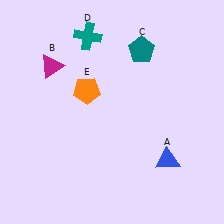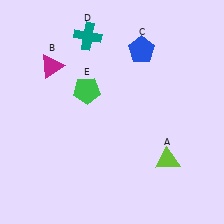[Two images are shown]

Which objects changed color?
A changed from blue to lime. C changed from teal to blue. E changed from orange to green.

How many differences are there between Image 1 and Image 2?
There are 3 differences between the two images.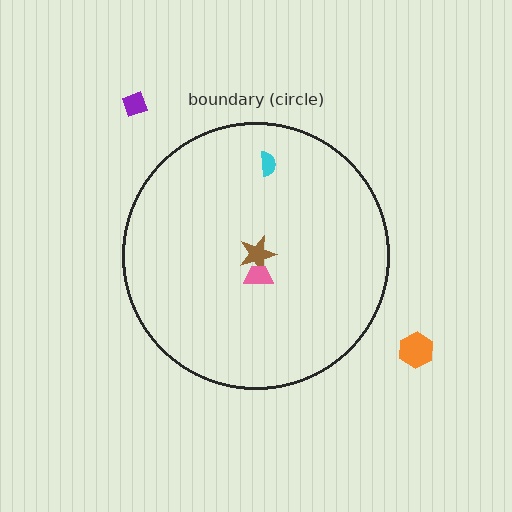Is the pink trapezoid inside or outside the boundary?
Inside.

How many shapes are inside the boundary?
3 inside, 2 outside.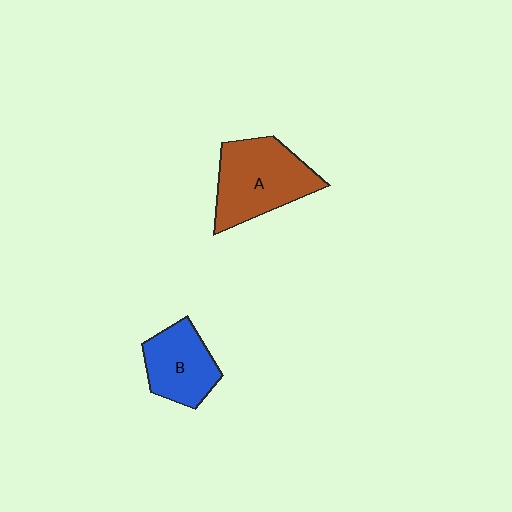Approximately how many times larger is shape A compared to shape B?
Approximately 1.4 times.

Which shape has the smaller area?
Shape B (blue).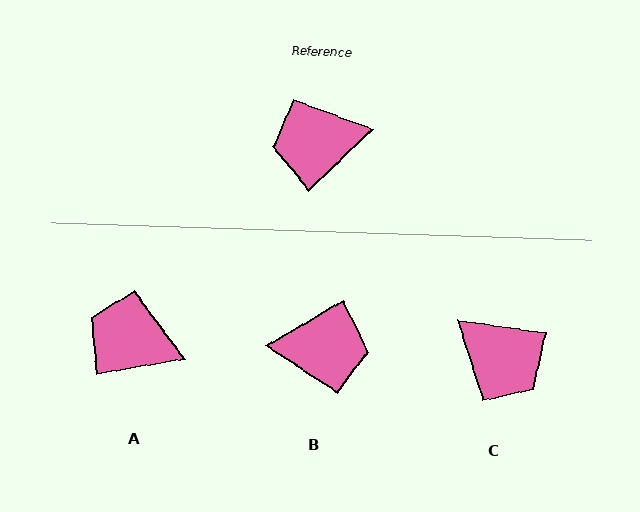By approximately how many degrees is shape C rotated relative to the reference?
Approximately 128 degrees counter-clockwise.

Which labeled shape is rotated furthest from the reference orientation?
B, about 167 degrees away.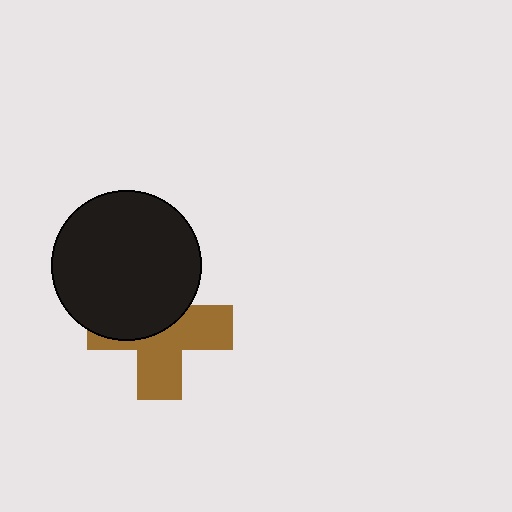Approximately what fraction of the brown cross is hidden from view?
Roughly 47% of the brown cross is hidden behind the black circle.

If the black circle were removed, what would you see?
You would see the complete brown cross.